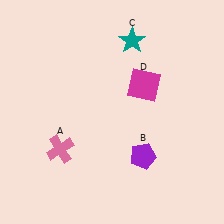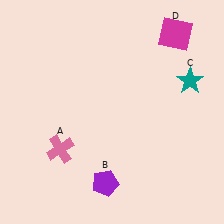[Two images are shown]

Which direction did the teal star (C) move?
The teal star (C) moved right.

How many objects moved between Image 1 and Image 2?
3 objects moved between the two images.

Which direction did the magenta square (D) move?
The magenta square (D) moved up.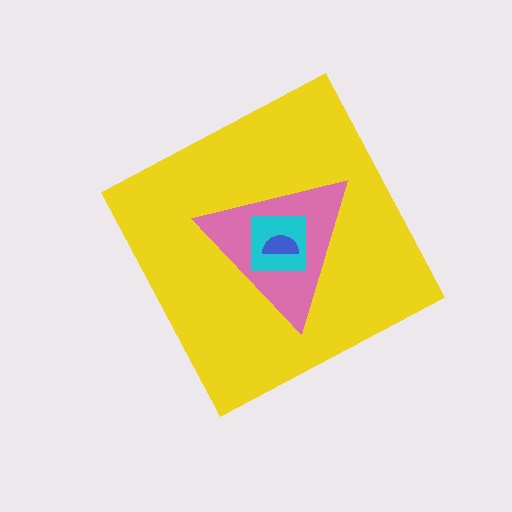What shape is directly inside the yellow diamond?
The pink triangle.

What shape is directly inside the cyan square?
The blue semicircle.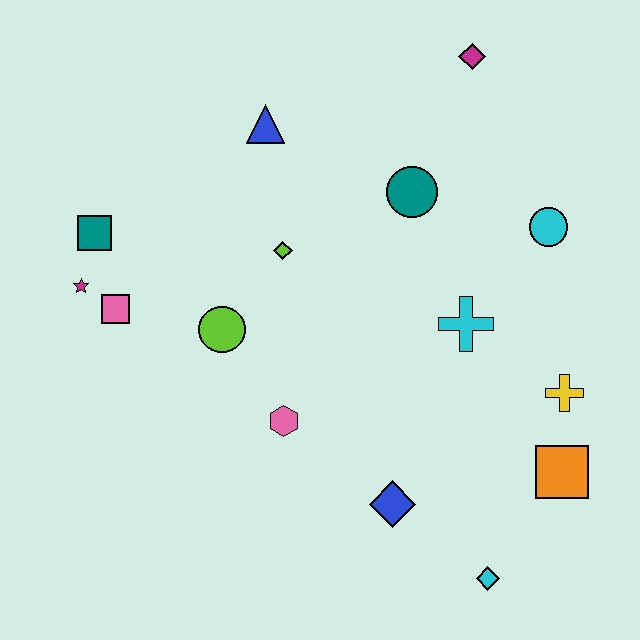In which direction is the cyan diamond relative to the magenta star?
The cyan diamond is to the right of the magenta star.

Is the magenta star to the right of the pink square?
No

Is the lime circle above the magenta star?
No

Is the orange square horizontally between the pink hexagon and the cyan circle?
No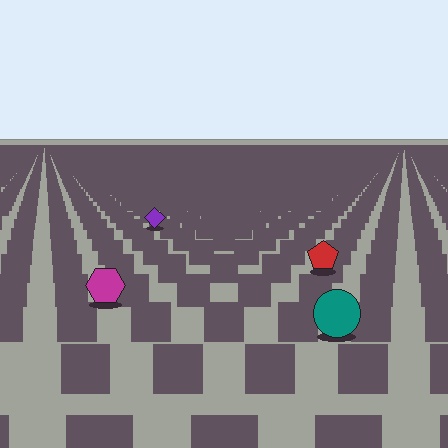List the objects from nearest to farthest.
From nearest to farthest: the teal circle, the magenta hexagon, the red pentagon, the purple diamond.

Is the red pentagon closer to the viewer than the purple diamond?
Yes. The red pentagon is closer — you can tell from the texture gradient: the ground texture is coarser near it.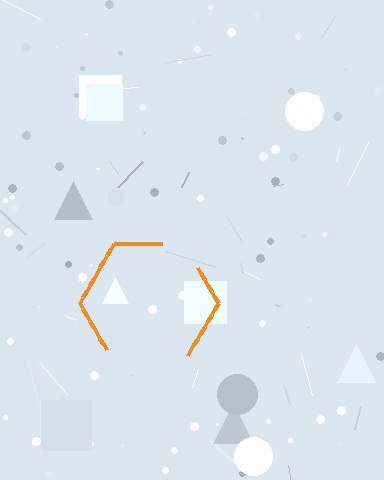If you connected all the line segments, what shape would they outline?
They would outline a hexagon.